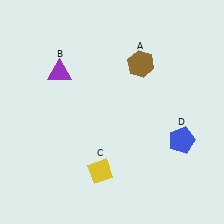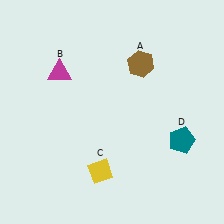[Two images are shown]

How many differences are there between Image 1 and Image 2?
There are 2 differences between the two images.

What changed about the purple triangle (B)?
In Image 1, B is purple. In Image 2, it changed to magenta.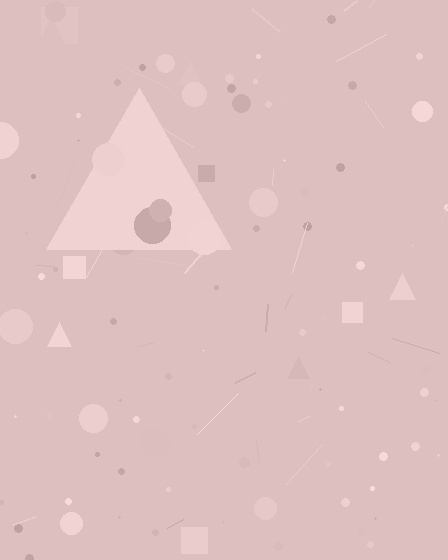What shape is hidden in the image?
A triangle is hidden in the image.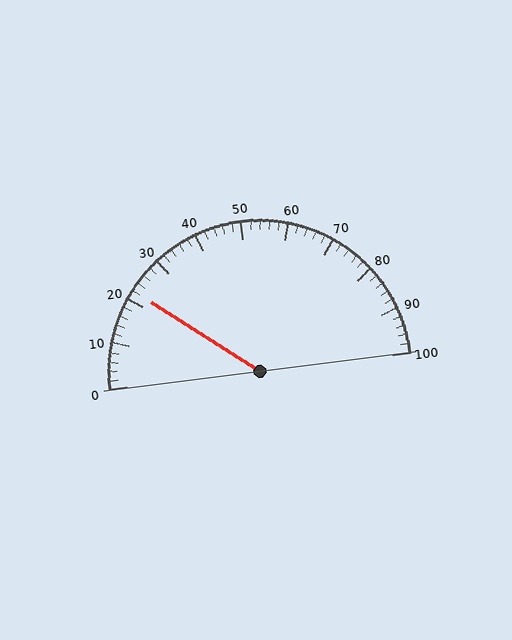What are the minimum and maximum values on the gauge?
The gauge ranges from 0 to 100.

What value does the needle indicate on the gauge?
The needle indicates approximately 22.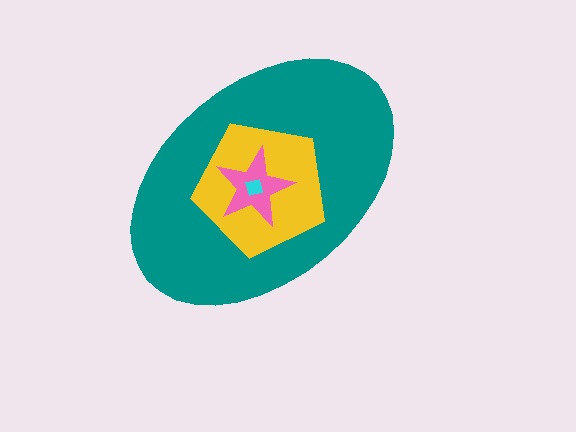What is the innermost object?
The cyan square.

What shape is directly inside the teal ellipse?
The yellow pentagon.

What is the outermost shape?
The teal ellipse.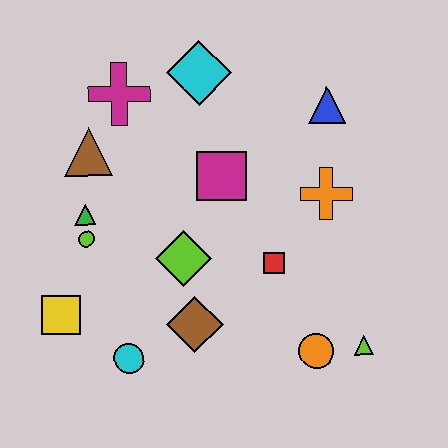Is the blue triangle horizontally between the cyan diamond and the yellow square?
No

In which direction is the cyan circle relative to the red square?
The cyan circle is to the left of the red square.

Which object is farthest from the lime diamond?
The blue triangle is farthest from the lime diamond.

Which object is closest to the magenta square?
The lime diamond is closest to the magenta square.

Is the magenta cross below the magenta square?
No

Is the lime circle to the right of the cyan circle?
No